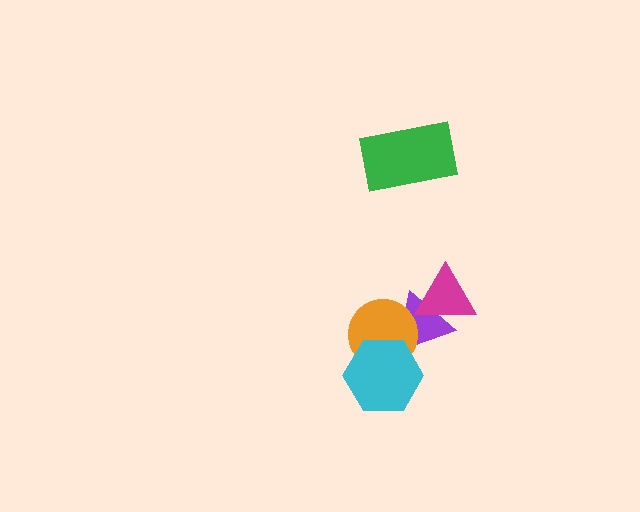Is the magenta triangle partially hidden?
No, no other shape covers it.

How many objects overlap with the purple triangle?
3 objects overlap with the purple triangle.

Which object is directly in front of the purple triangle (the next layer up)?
The orange circle is directly in front of the purple triangle.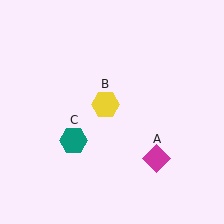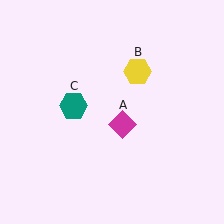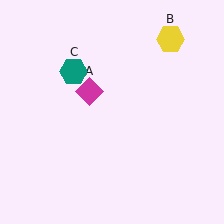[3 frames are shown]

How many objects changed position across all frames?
3 objects changed position: magenta diamond (object A), yellow hexagon (object B), teal hexagon (object C).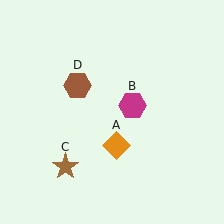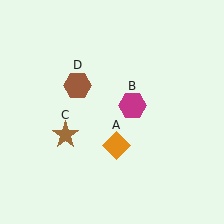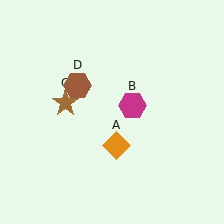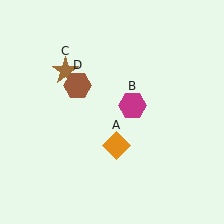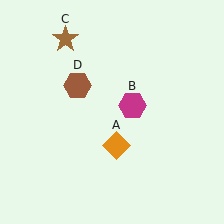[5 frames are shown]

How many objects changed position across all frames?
1 object changed position: brown star (object C).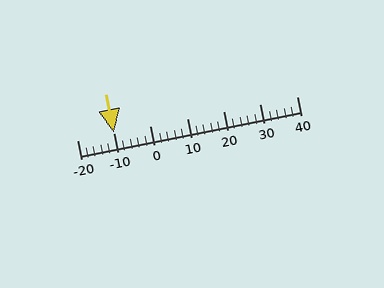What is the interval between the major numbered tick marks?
The major tick marks are spaced 10 units apart.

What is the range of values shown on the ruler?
The ruler shows values from -20 to 40.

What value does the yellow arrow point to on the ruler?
The yellow arrow points to approximately -10.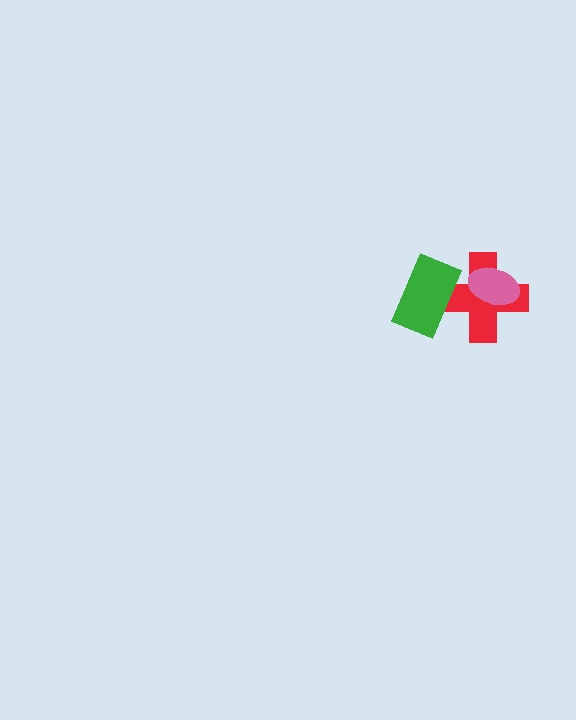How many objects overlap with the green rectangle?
1 object overlaps with the green rectangle.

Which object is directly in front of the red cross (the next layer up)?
The pink ellipse is directly in front of the red cross.